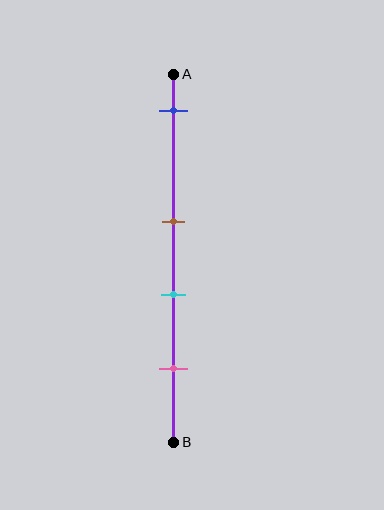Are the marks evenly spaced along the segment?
No, the marks are not evenly spaced.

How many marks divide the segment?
There are 4 marks dividing the segment.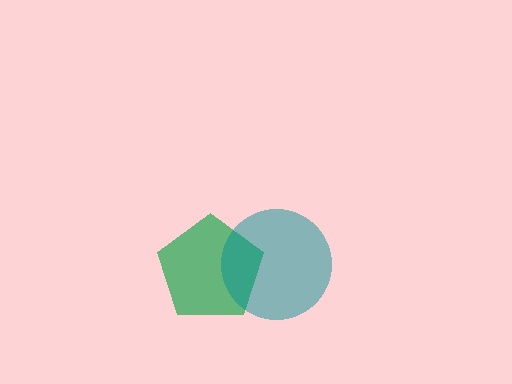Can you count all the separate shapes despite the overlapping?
Yes, there are 2 separate shapes.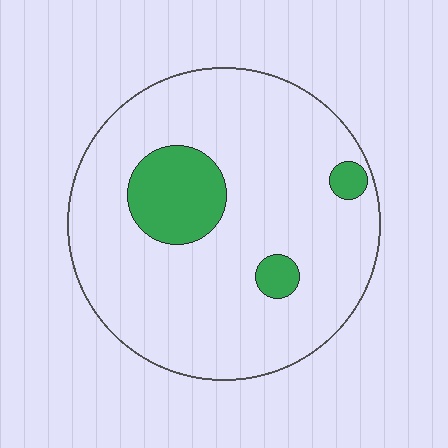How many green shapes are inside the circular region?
3.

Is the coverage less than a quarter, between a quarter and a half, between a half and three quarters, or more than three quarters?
Less than a quarter.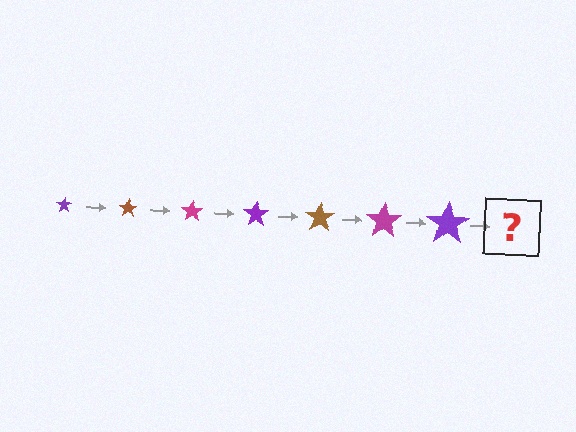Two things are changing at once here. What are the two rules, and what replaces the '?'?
The two rules are that the star grows larger each step and the color cycles through purple, brown, and magenta. The '?' should be a brown star, larger than the previous one.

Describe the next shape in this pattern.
It should be a brown star, larger than the previous one.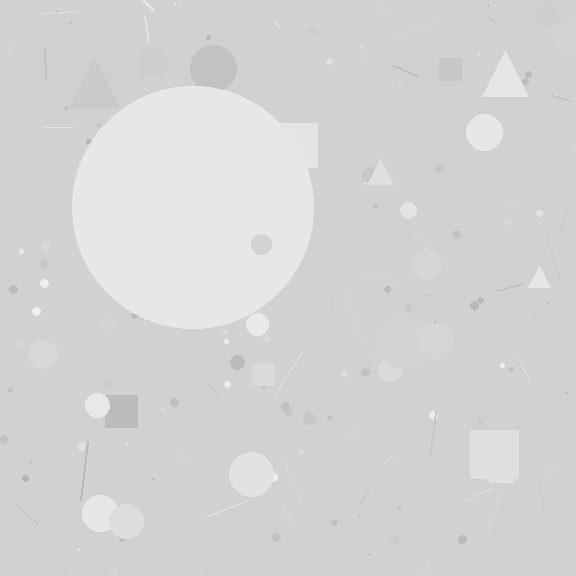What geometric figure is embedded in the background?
A circle is embedded in the background.